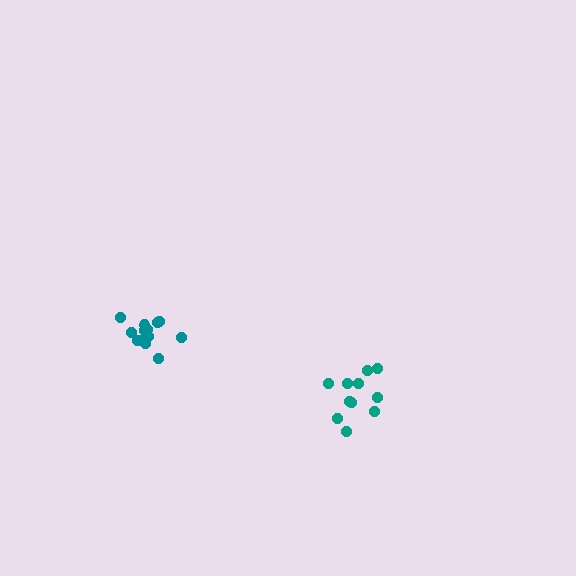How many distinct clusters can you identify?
There are 2 distinct clusters.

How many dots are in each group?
Group 1: 13 dots, Group 2: 11 dots (24 total).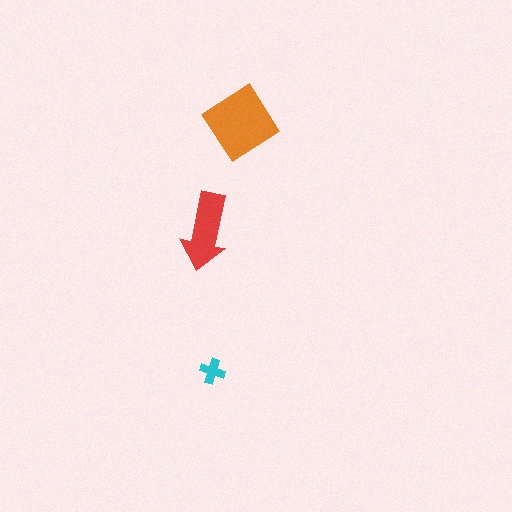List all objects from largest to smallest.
The orange diamond, the red arrow, the cyan cross.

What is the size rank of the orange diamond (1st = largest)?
1st.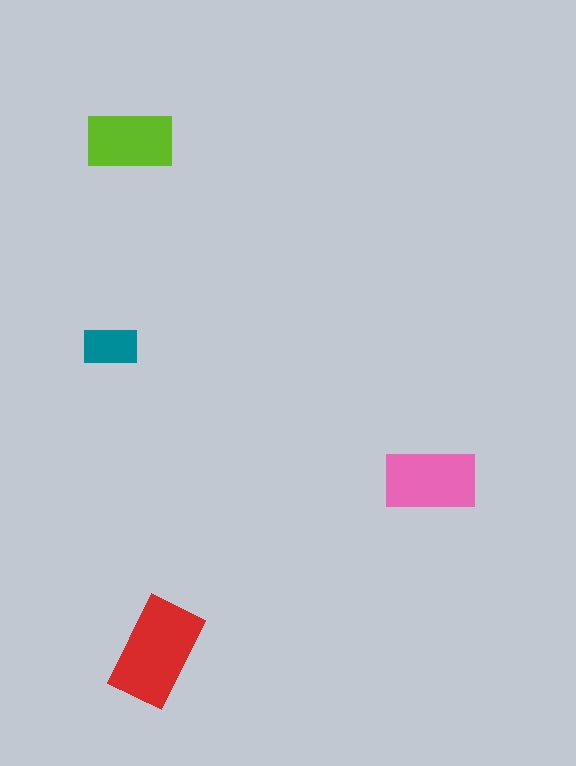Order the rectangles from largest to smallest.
the red one, the pink one, the lime one, the teal one.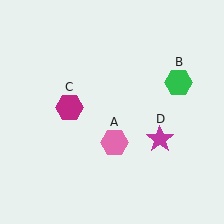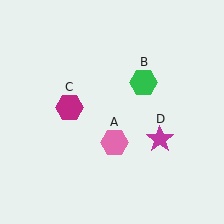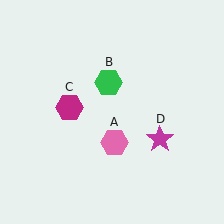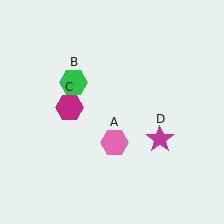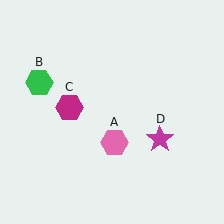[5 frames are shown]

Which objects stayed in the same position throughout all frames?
Pink hexagon (object A) and magenta hexagon (object C) and magenta star (object D) remained stationary.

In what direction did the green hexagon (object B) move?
The green hexagon (object B) moved left.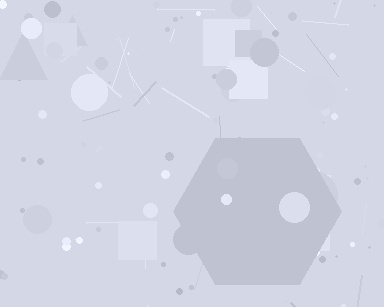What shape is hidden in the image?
A hexagon is hidden in the image.